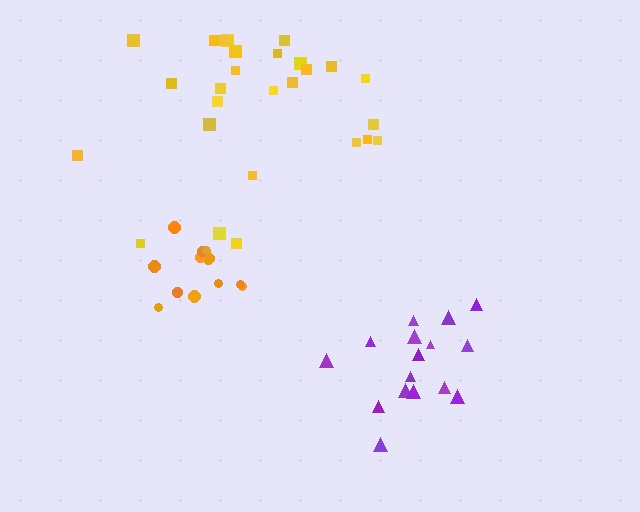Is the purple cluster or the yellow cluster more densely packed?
Purple.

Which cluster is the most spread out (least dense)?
Yellow.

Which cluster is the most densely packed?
Orange.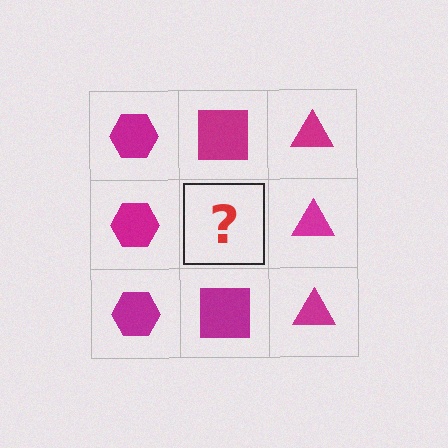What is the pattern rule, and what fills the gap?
The rule is that each column has a consistent shape. The gap should be filled with a magenta square.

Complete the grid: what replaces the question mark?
The question mark should be replaced with a magenta square.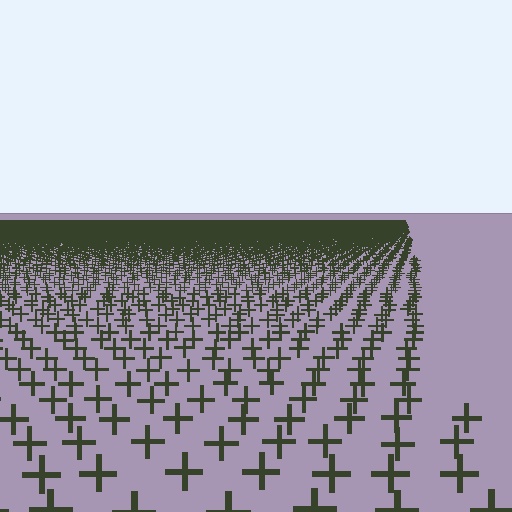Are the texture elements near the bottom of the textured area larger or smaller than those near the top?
Larger. Near the bottom, elements are closer to the viewer and appear at a bigger on-screen size.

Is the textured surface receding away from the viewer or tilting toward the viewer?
The surface is receding away from the viewer. Texture elements get smaller and denser toward the top.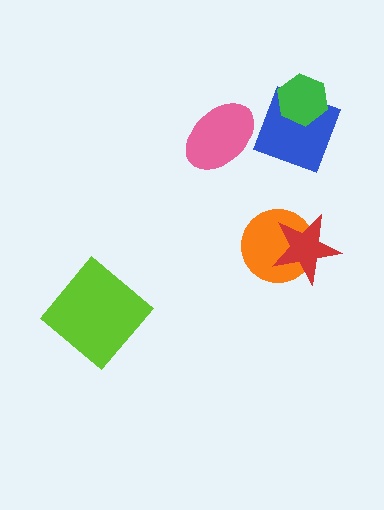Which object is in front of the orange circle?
The red star is in front of the orange circle.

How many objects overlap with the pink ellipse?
0 objects overlap with the pink ellipse.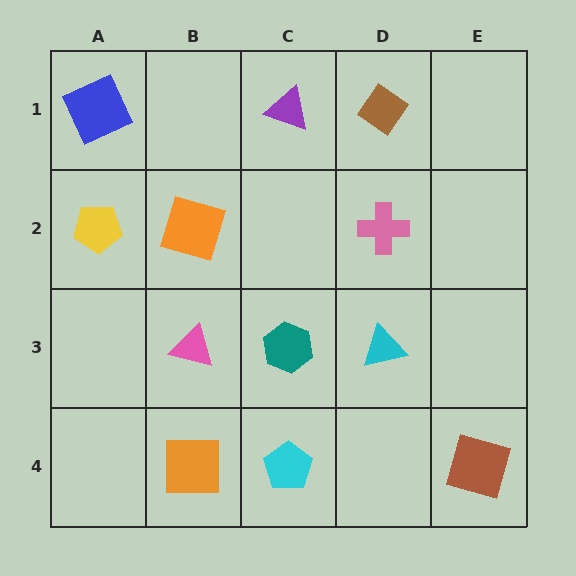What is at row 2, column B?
An orange square.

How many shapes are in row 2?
3 shapes.